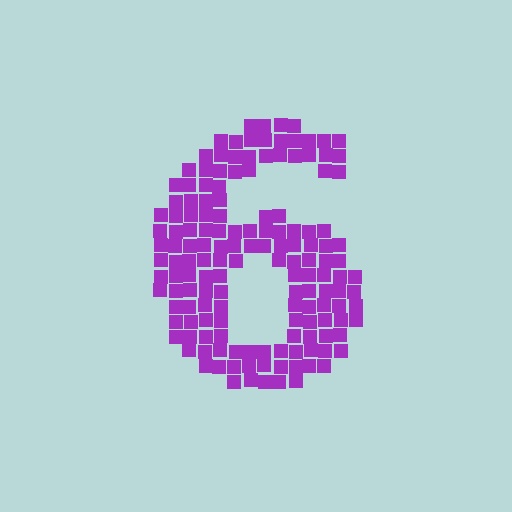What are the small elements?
The small elements are squares.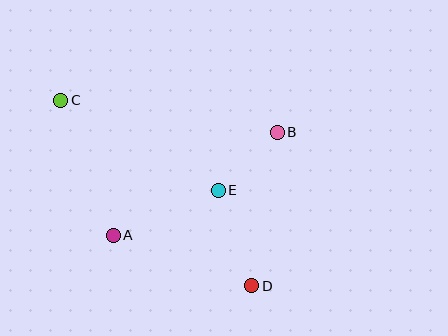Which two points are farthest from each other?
Points C and D are farthest from each other.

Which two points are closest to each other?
Points B and E are closest to each other.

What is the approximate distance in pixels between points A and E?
The distance between A and E is approximately 114 pixels.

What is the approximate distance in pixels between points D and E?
The distance between D and E is approximately 101 pixels.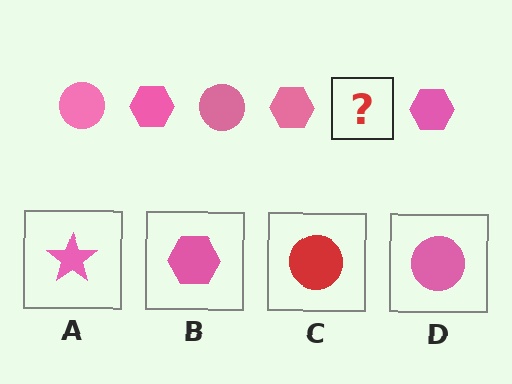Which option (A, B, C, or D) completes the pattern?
D.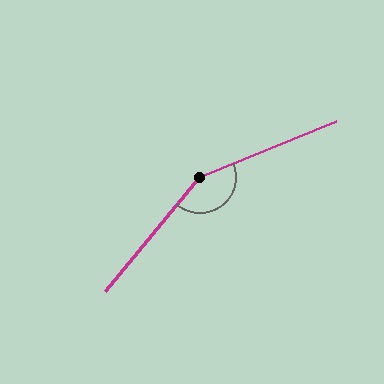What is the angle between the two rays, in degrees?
Approximately 152 degrees.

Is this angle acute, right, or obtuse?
It is obtuse.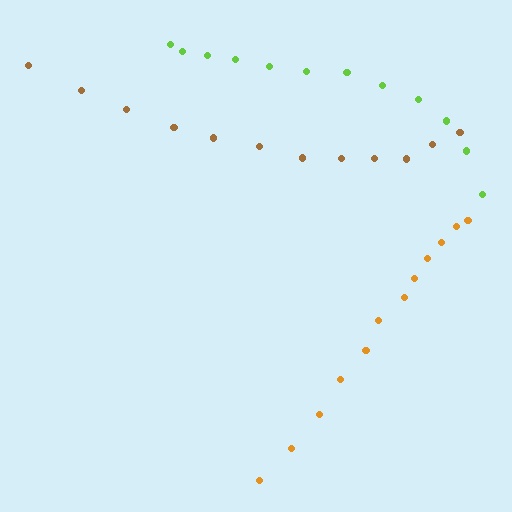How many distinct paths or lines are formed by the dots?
There are 3 distinct paths.